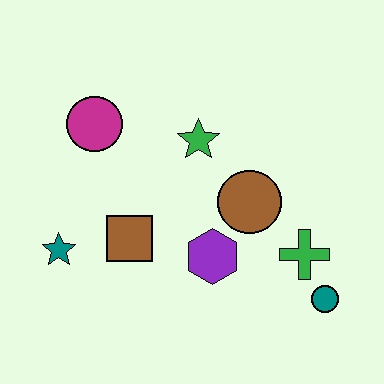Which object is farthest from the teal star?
The teal circle is farthest from the teal star.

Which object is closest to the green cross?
The teal circle is closest to the green cross.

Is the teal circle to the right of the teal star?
Yes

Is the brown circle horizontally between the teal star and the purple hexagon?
No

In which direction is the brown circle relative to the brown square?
The brown circle is to the right of the brown square.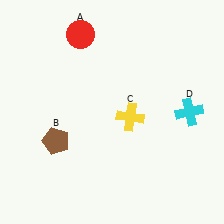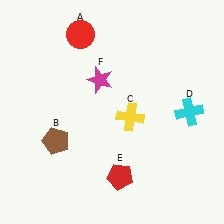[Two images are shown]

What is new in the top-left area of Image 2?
A magenta star (F) was added in the top-left area of Image 2.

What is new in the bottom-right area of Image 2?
A red pentagon (E) was added in the bottom-right area of Image 2.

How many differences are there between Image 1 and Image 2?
There are 2 differences between the two images.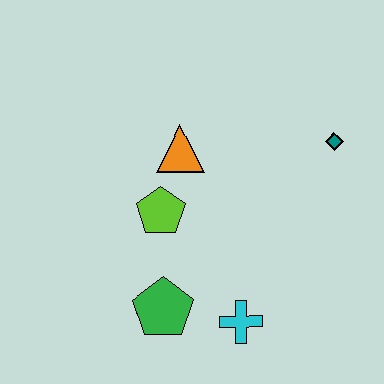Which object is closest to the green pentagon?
The cyan cross is closest to the green pentagon.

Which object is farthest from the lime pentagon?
The teal diamond is farthest from the lime pentagon.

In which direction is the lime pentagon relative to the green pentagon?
The lime pentagon is above the green pentagon.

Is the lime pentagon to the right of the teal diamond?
No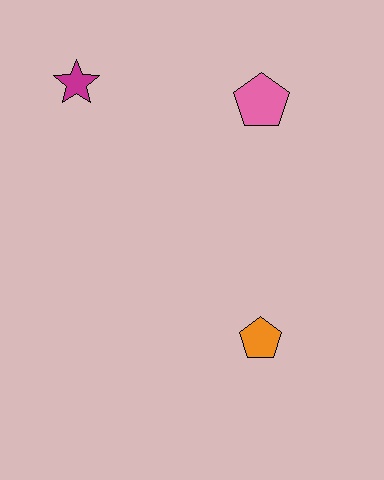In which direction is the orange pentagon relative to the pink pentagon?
The orange pentagon is below the pink pentagon.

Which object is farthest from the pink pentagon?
The orange pentagon is farthest from the pink pentagon.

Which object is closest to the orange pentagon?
The pink pentagon is closest to the orange pentagon.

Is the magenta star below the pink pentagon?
No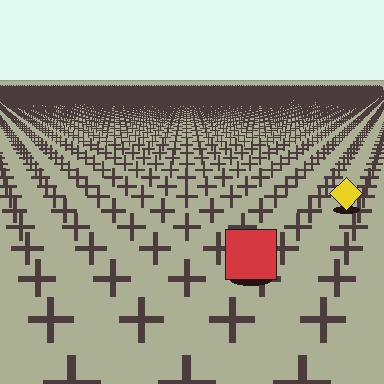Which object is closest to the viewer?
The red square is closest. The texture marks near it are larger and more spread out.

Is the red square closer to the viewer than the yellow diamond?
Yes. The red square is closer — you can tell from the texture gradient: the ground texture is coarser near it.